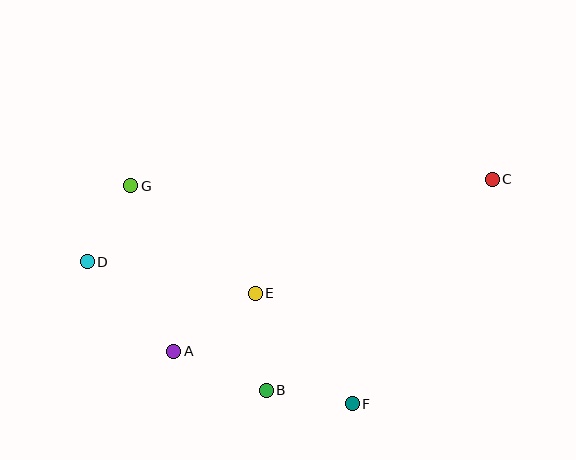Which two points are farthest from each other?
Points C and D are farthest from each other.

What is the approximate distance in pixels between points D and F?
The distance between D and F is approximately 301 pixels.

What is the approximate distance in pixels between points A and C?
The distance between A and C is approximately 362 pixels.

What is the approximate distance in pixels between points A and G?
The distance between A and G is approximately 171 pixels.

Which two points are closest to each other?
Points B and F are closest to each other.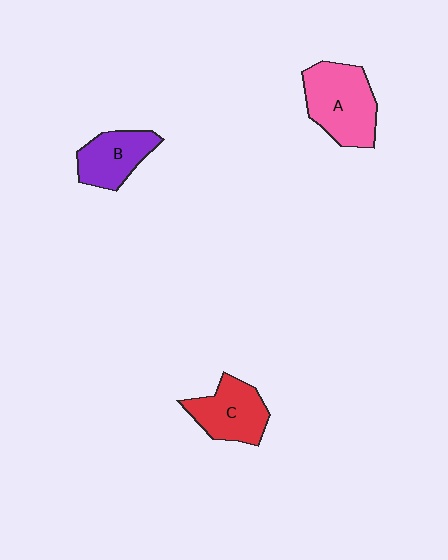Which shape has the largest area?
Shape A (pink).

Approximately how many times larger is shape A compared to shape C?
Approximately 1.3 times.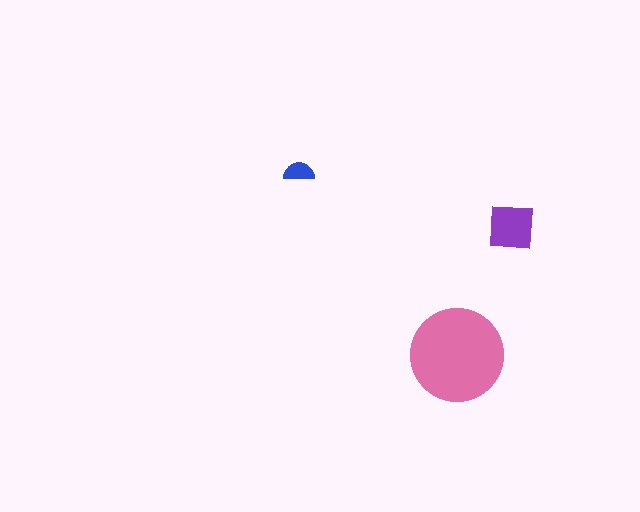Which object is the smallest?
The blue semicircle.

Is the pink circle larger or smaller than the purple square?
Larger.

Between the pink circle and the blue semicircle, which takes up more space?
The pink circle.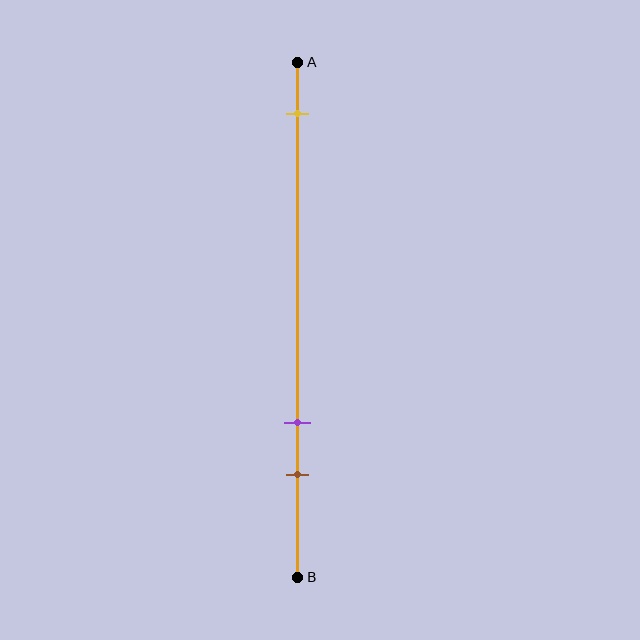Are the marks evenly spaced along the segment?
No, the marks are not evenly spaced.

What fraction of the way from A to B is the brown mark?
The brown mark is approximately 80% (0.8) of the way from A to B.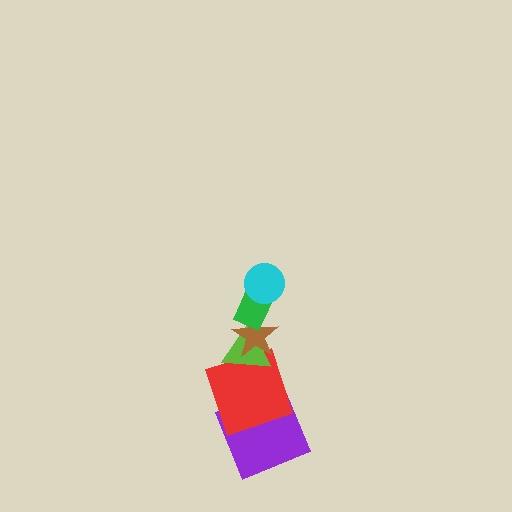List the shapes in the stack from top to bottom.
From top to bottom: the cyan circle, the green rectangle, the brown star, the lime triangle, the red square, the purple square.